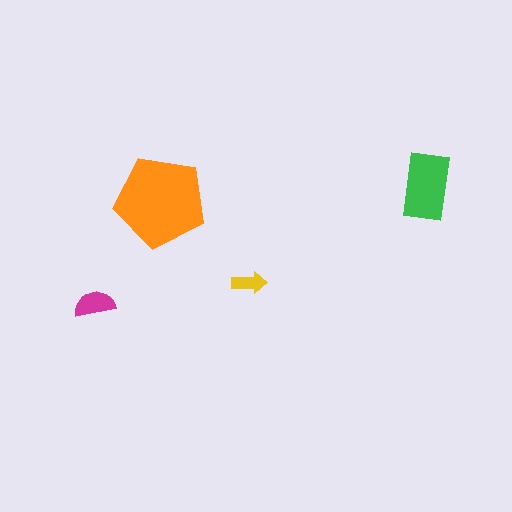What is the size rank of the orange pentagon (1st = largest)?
1st.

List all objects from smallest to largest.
The yellow arrow, the magenta semicircle, the green rectangle, the orange pentagon.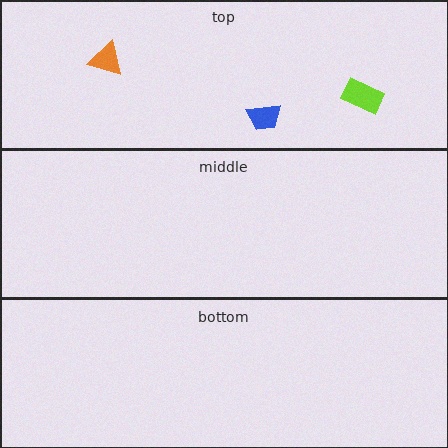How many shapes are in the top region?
3.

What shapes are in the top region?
The lime rectangle, the orange triangle, the blue trapezoid.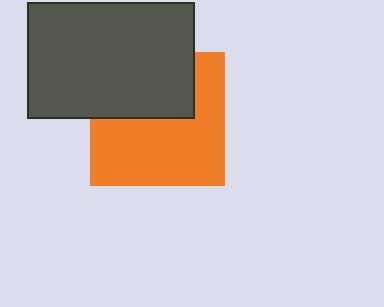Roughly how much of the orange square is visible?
About half of it is visible (roughly 60%).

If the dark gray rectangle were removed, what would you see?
You would see the complete orange square.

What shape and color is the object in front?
The object in front is a dark gray rectangle.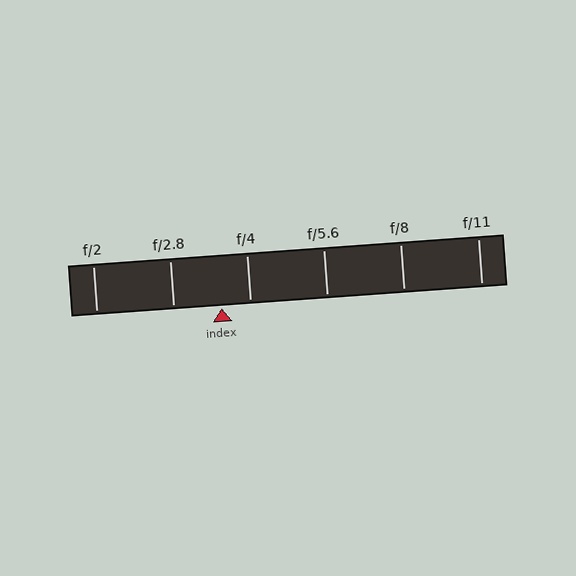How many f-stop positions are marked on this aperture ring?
There are 6 f-stop positions marked.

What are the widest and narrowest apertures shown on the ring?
The widest aperture shown is f/2 and the narrowest is f/11.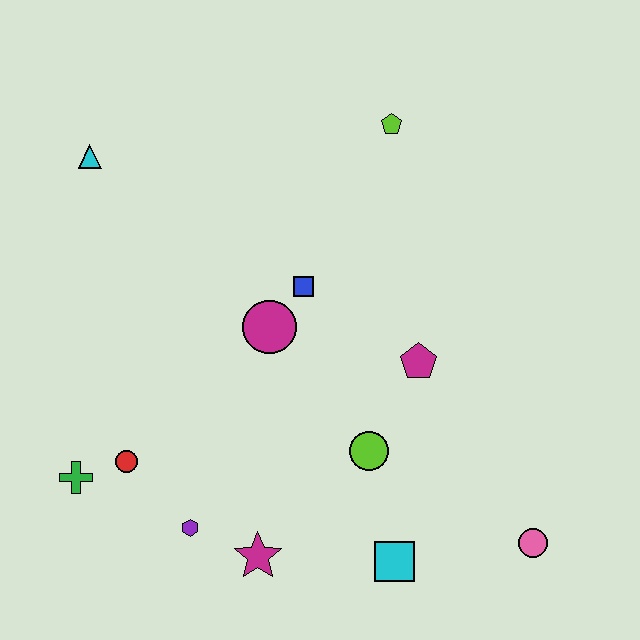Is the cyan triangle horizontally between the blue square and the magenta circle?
No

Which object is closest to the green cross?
The red circle is closest to the green cross.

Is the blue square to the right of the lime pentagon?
No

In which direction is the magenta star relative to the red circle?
The magenta star is to the right of the red circle.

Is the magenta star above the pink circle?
No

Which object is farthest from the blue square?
The pink circle is farthest from the blue square.